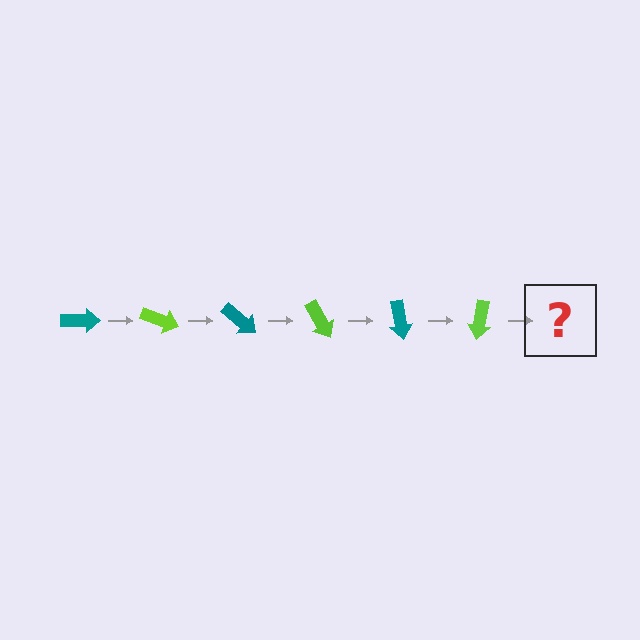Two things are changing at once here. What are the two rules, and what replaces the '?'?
The two rules are that it rotates 20 degrees each step and the color cycles through teal and lime. The '?' should be a teal arrow, rotated 120 degrees from the start.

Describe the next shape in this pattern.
It should be a teal arrow, rotated 120 degrees from the start.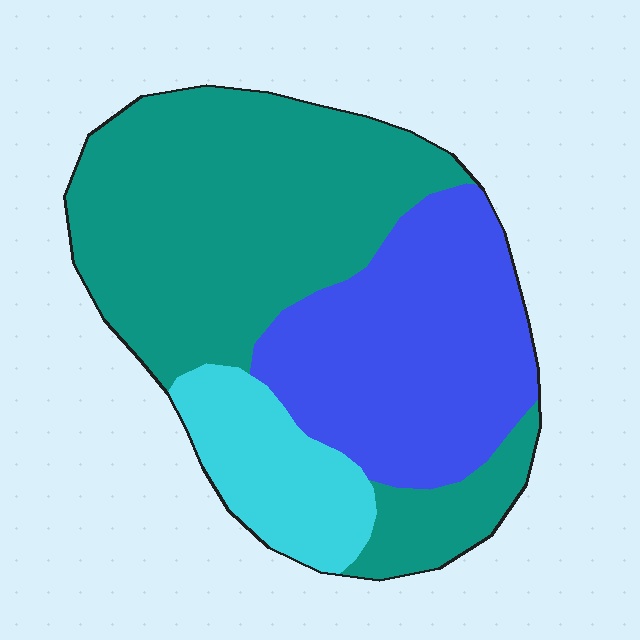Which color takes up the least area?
Cyan, at roughly 15%.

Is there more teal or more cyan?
Teal.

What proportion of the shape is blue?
Blue takes up about one third (1/3) of the shape.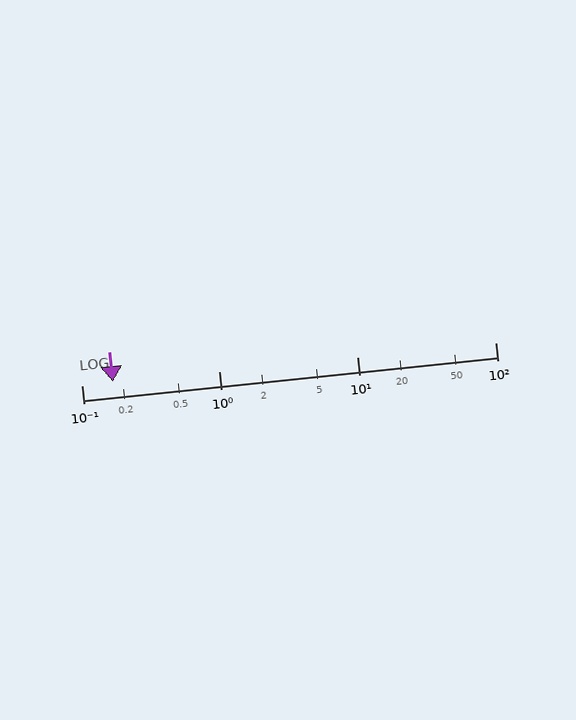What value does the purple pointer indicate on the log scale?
The pointer indicates approximately 0.17.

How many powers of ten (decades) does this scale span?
The scale spans 3 decades, from 0.1 to 100.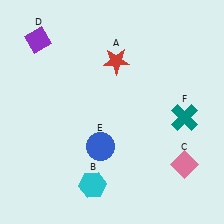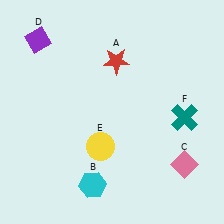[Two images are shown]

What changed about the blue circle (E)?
In Image 1, E is blue. In Image 2, it changed to yellow.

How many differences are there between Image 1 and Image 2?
There is 1 difference between the two images.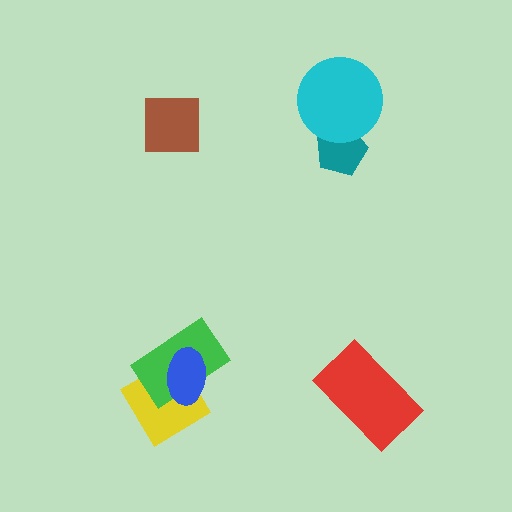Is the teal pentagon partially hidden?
Yes, it is partially covered by another shape.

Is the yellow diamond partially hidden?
Yes, it is partially covered by another shape.